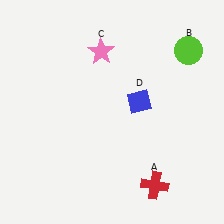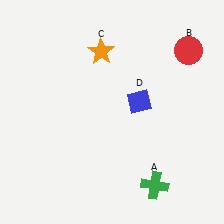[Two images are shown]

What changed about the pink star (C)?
In Image 1, C is pink. In Image 2, it changed to orange.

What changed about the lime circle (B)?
In Image 1, B is lime. In Image 2, it changed to red.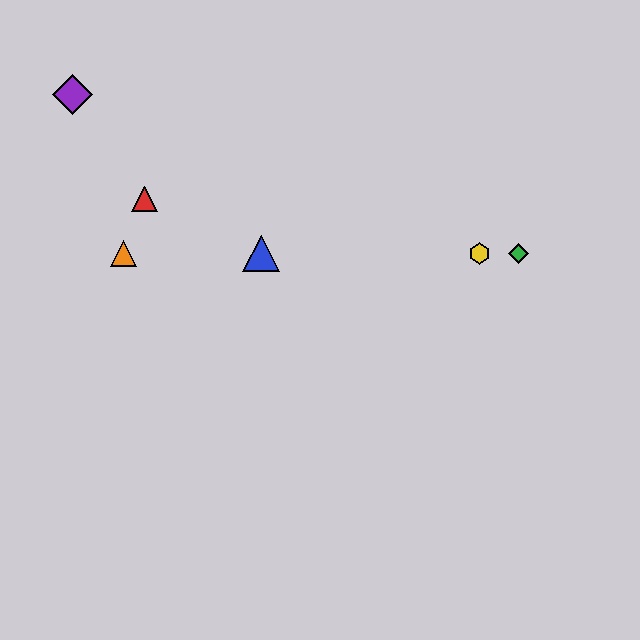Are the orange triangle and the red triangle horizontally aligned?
No, the orange triangle is at y≈253 and the red triangle is at y≈199.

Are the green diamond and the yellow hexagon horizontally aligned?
Yes, both are at y≈253.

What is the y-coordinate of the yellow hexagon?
The yellow hexagon is at y≈253.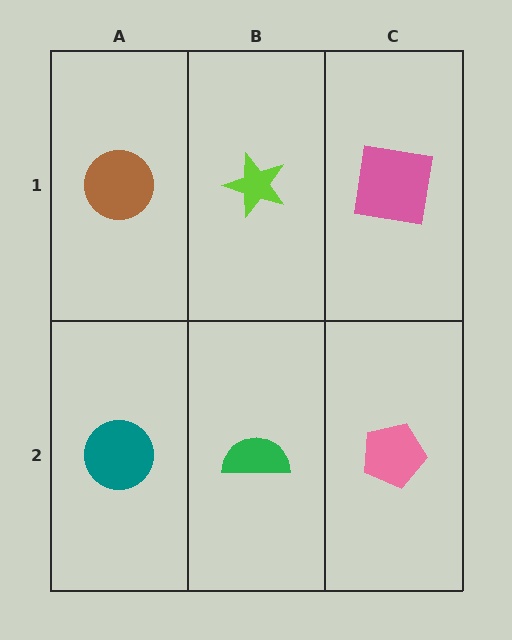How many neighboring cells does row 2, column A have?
2.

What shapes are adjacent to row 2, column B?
A lime star (row 1, column B), a teal circle (row 2, column A), a pink pentagon (row 2, column C).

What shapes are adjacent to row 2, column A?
A brown circle (row 1, column A), a green semicircle (row 2, column B).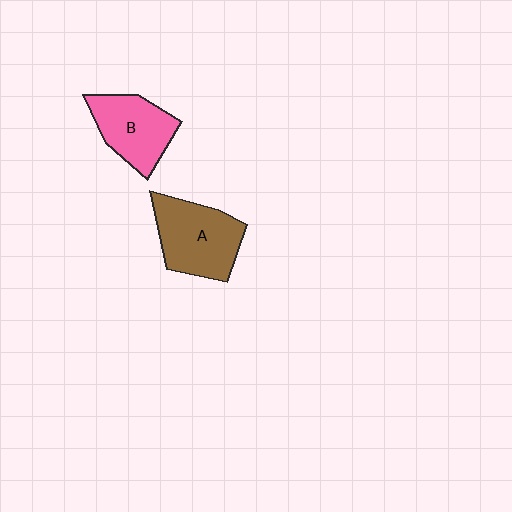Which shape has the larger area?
Shape A (brown).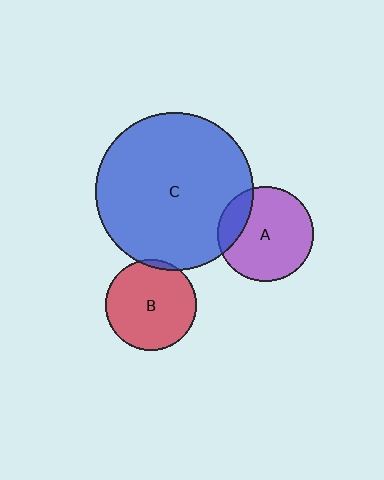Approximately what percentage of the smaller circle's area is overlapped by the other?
Approximately 20%.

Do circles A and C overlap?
Yes.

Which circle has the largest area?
Circle C (blue).